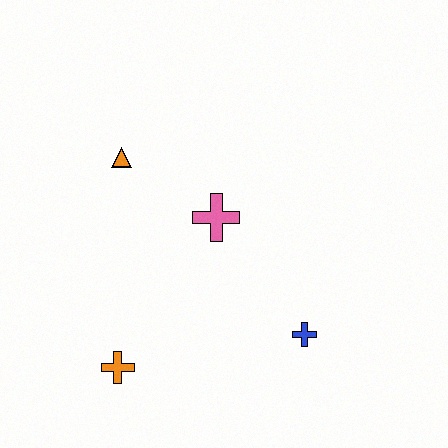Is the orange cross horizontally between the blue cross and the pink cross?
No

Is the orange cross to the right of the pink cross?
No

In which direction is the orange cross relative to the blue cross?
The orange cross is to the left of the blue cross.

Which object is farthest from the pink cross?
The orange cross is farthest from the pink cross.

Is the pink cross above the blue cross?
Yes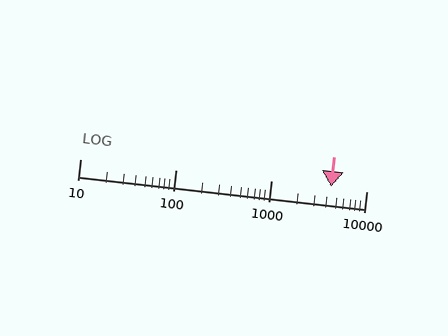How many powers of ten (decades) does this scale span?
The scale spans 3 decades, from 10 to 10000.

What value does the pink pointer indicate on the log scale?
The pointer indicates approximately 4300.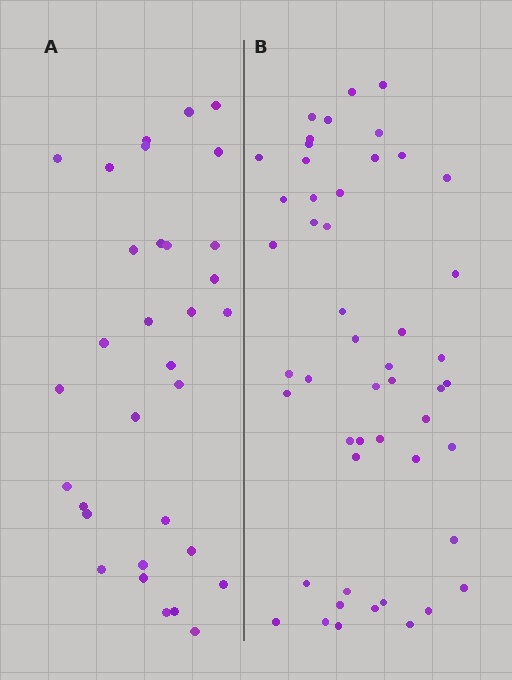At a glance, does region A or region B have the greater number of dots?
Region B (the right region) has more dots.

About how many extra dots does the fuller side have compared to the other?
Region B has approximately 20 more dots than region A.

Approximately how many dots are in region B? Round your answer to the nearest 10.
About 50 dots.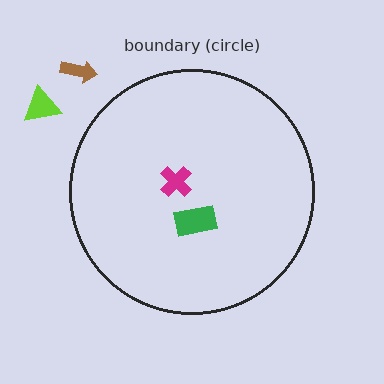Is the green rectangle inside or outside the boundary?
Inside.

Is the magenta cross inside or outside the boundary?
Inside.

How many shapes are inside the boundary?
2 inside, 2 outside.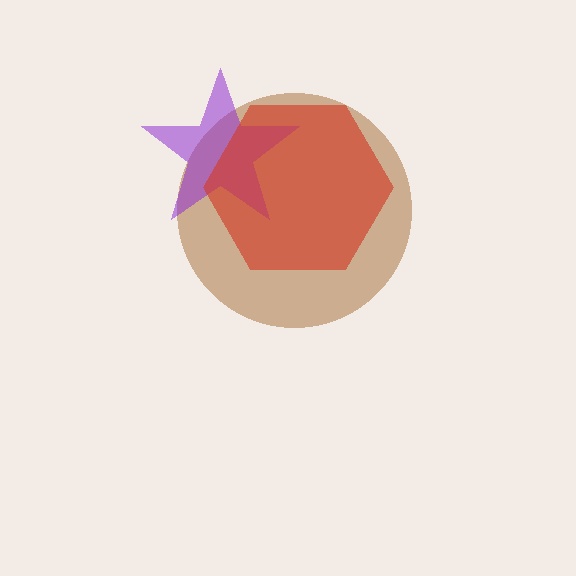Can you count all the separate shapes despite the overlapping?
Yes, there are 3 separate shapes.